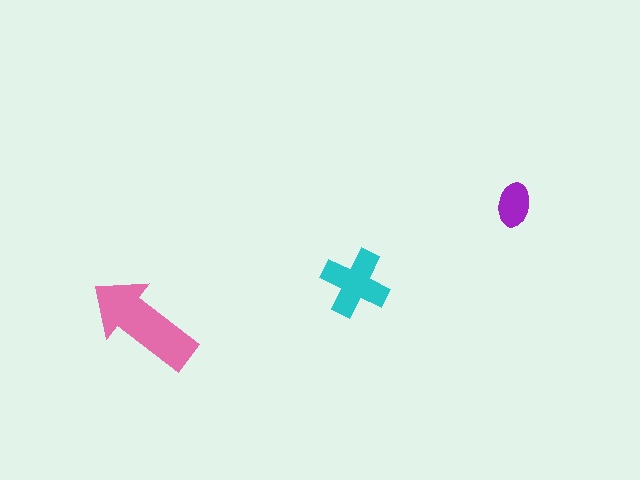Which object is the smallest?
The purple ellipse.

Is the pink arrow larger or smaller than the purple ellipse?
Larger.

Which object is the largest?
The pink arrow.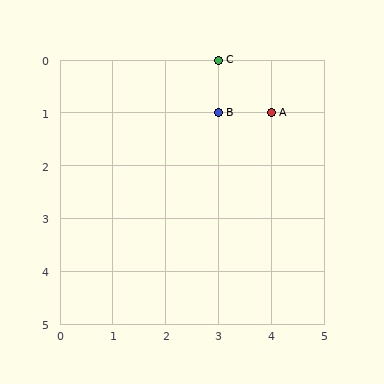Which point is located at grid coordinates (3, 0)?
Point C is at (3, 0).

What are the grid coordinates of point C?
Point C is at grid coordinates (3, 0).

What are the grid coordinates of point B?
Point B is at grid coordinates (3, 1).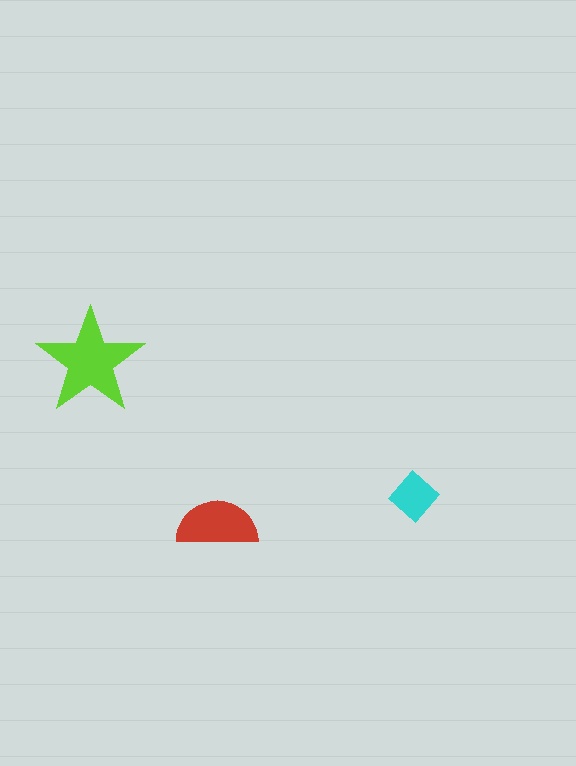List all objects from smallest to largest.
The cyan diamond, the red semicircle, the lime star.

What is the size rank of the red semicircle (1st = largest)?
2nd.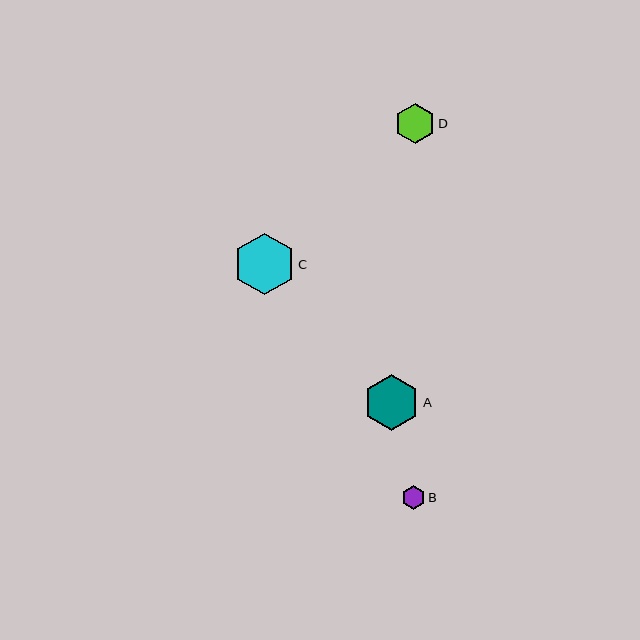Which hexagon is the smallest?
Hexagon B is the smallest with a size of approximately 23 pixels.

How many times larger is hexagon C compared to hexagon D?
Hexagon C is approximately 1.5 times the size of hexagon D.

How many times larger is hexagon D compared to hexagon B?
Hexagon D is approximately 1.7 times the size of hexagon B.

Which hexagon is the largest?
Hexagon C is the largest with a size of approximately 61 pixels.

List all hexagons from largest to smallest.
From largest to smallest: C, A, D, B.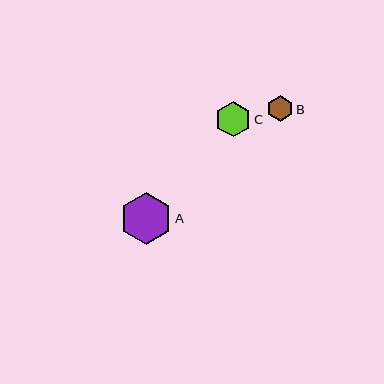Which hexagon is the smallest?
Hexagon B is the smallest with a size of approximately 26 pixels.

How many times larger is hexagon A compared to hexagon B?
Hexagon A is approximately 2.0 times the size of hexagon B.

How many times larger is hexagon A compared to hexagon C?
Hexagon A is approximately 1.5 times the size of hexagon C.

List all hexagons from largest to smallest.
From largest to smallest: A, C, B.